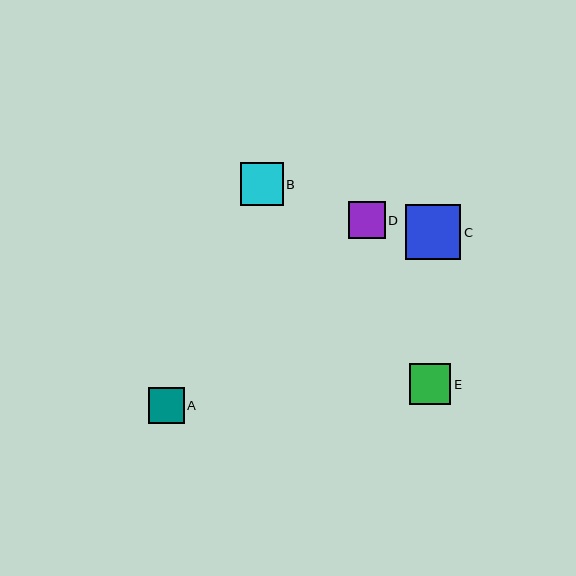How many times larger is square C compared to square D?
Square C is approximately 1.5 times the size of square D.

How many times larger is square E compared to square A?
Square E is approximately 1.1 times the size of square A.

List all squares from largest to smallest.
From largest to smallest: C, B, E, D, A.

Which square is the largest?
Square C is the largest with a size of approximately 55 pixels.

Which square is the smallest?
Square A is the smallest with a size of approximately 36 pixels.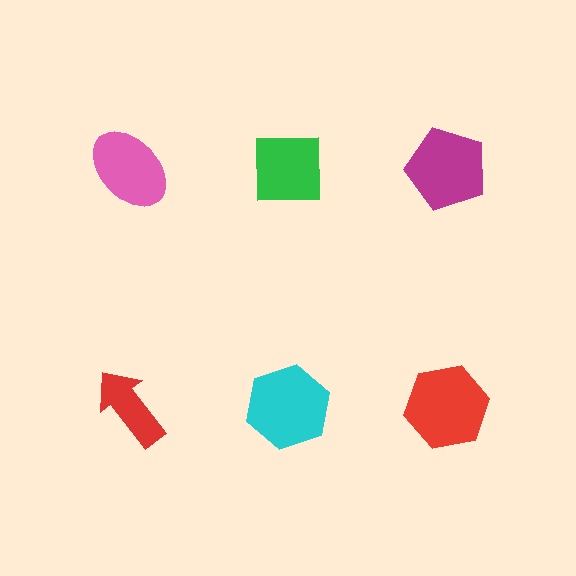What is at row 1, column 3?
A magenta pentagon.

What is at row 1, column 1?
A pink ellipse.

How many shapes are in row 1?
3 shapes.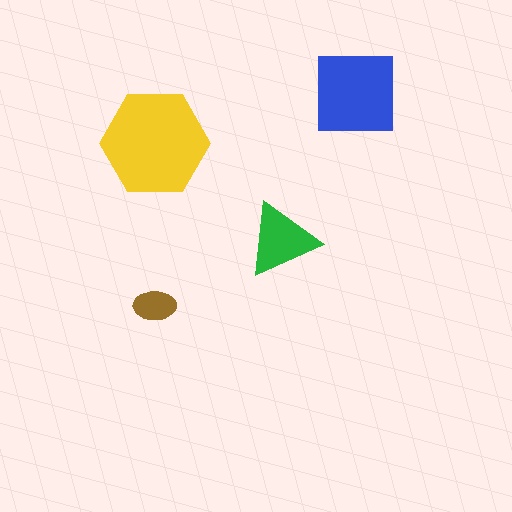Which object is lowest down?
The brown ellipse is bottommost.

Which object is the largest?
The yellow hexagon.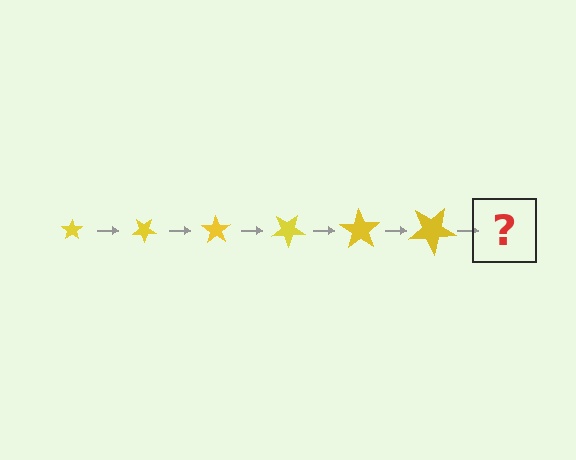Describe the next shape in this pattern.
It should be a star, larger than the previous one and rotated 210 degrees from the start.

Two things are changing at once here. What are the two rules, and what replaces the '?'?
The two rules are that the star grows larger each step and it rotates 35 degrees each step. The '?' should be a star, larger than the previous one and rotated 210 degrees from the start.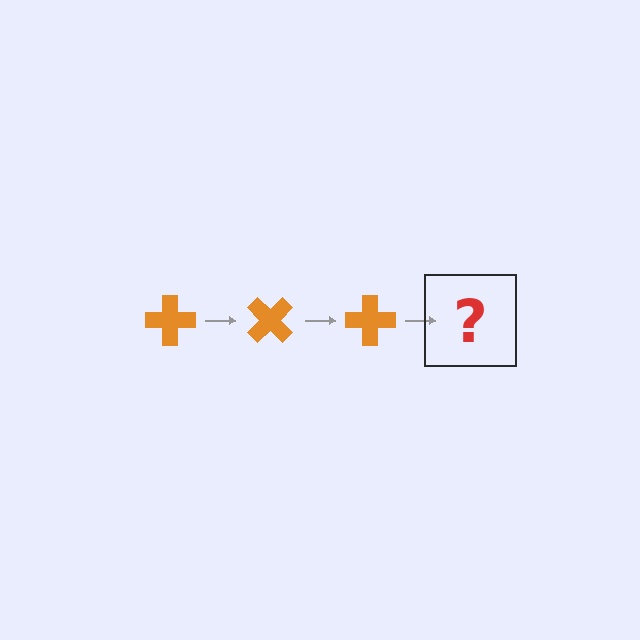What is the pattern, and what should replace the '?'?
The pattern is that the cross rotates 45 degrees each step. The '?' should be an orange cross rotated 135 degrees.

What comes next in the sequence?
The next element should be an orange cross rotated 135 degrees.